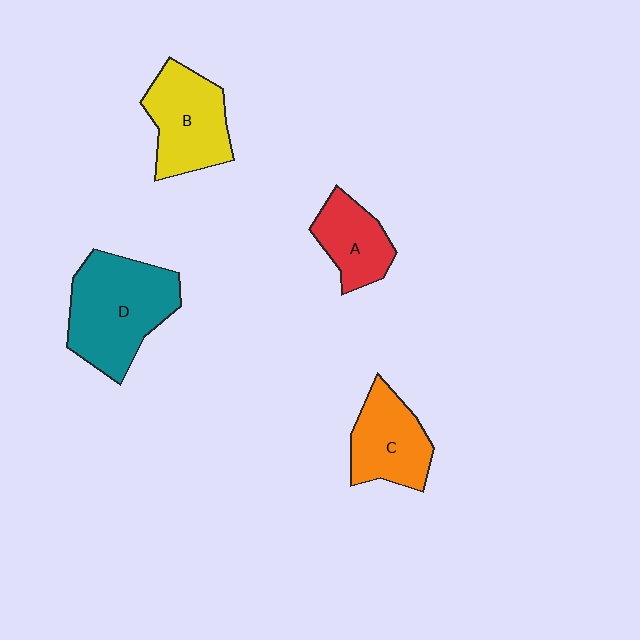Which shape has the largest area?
Shape D (teal).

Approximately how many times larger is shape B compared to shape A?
Approximately 1.4 times.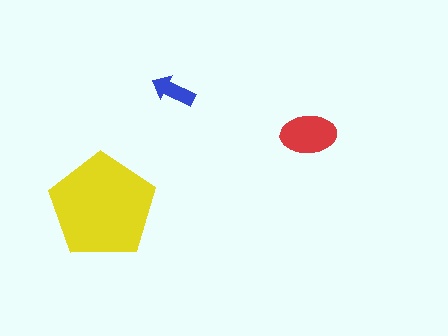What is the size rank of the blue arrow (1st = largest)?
3rd.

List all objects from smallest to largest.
The blue arrow, the red ellipse, the yellow pentagon.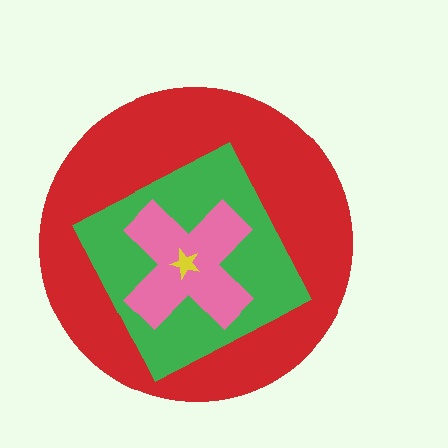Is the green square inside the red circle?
Yes.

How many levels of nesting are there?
4.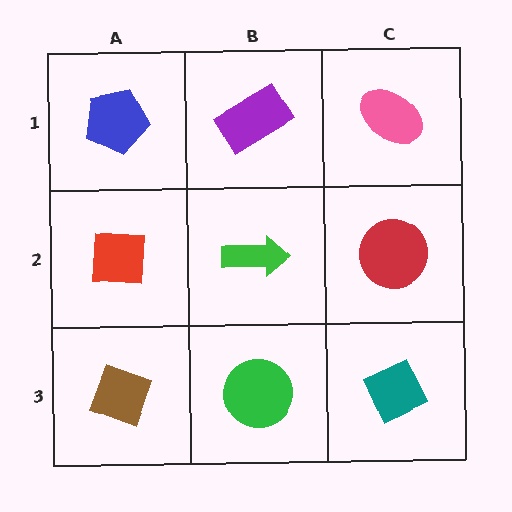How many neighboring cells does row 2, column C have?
3.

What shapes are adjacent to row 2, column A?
A blue pentagon (row 1, column A), a brown diamond (row 3, column A), a green arrow (row 2, column B).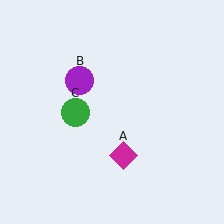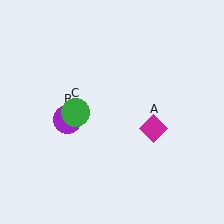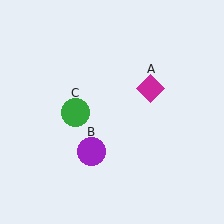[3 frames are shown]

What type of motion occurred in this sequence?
The magenta diamond (object A), purple circle (object B) rotated counterclockwise around the center of the scene.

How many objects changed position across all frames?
2 objects changed position: magenta diamond (object A), purple circle (object B).